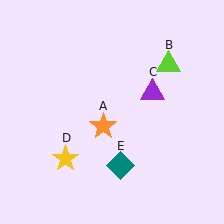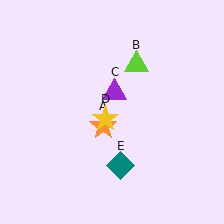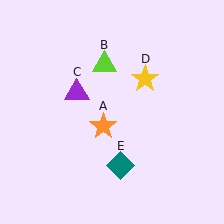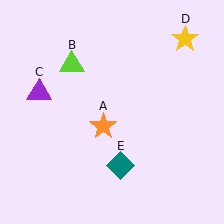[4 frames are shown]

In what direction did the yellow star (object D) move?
The yellow star (object D) moved up and to the right.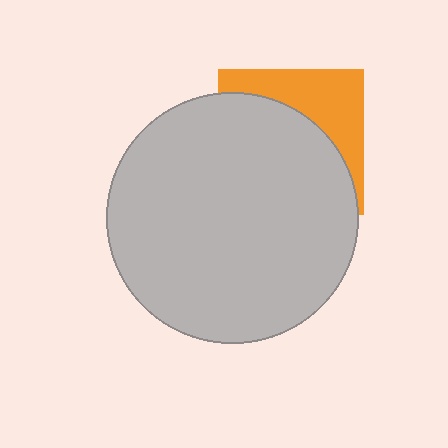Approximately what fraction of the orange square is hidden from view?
Roughly 66% of the orange square is hidden behind the light gray circle.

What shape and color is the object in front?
The object in front is a light gray circle.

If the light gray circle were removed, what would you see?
You would see the complete orange square.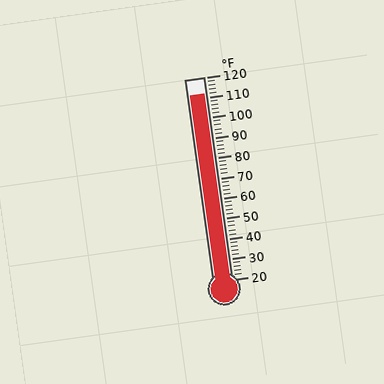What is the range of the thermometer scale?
The thermometer scale ranges from 20°F to 120°F.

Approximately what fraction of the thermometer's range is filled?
The thermometer is filled to approximately 90% of its range.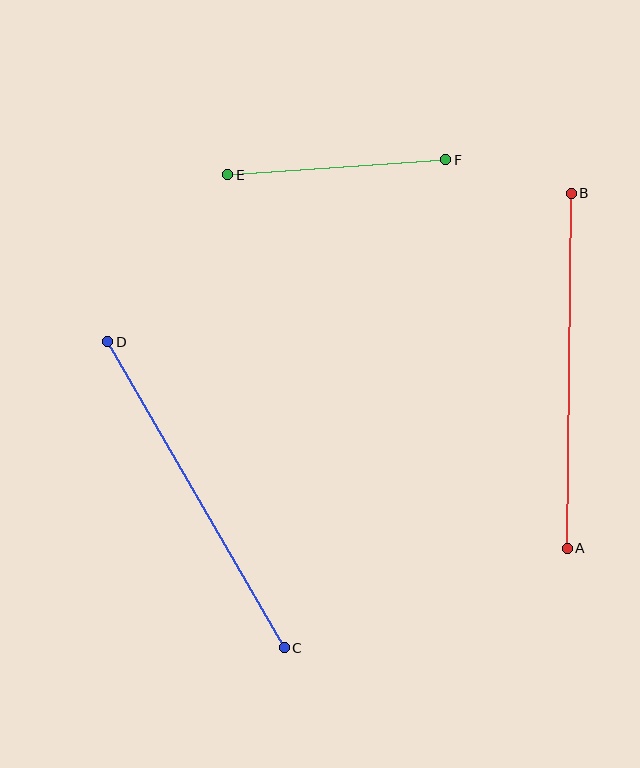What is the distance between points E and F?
The distance is approximately 219 pixels.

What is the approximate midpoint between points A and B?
The midpoint is at approximately (569, 371) pixels.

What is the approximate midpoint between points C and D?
The midpoint is at approximately (196, 495) pixels.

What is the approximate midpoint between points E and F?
The midpoint is at approximately (337, 167) pixels.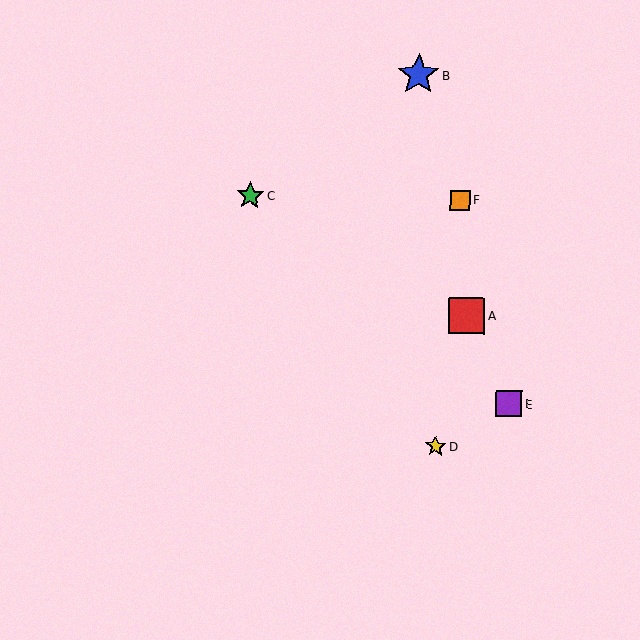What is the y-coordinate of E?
Object E is at y≈404.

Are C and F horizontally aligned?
Yes, both are at y≈196.